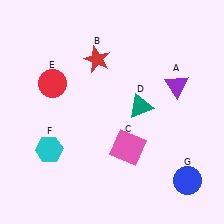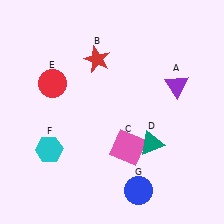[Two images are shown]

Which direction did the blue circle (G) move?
The blue circle (G) moved left.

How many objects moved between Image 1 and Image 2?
2 objects moved between the two images.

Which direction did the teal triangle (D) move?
The teal triangle (D) moved down.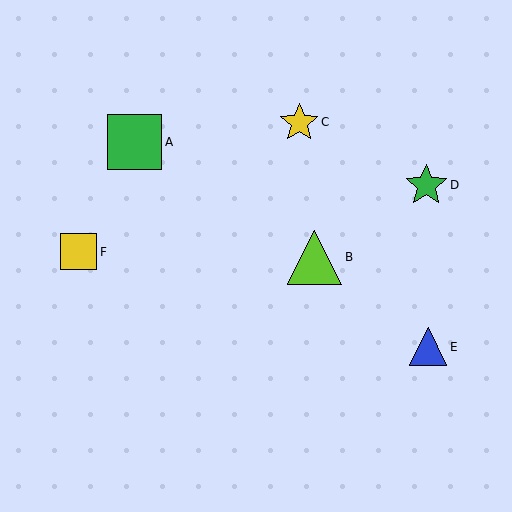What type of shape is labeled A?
Shape A is a green square.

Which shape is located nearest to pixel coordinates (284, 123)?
The yellow star (labeled C) at (299, 122) is nearest to that location.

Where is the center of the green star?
The center of the green star is at (426, 185).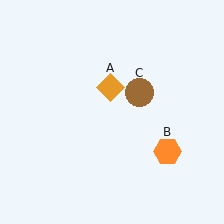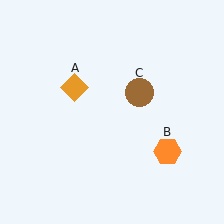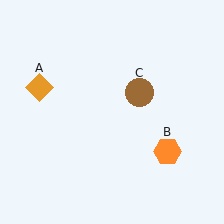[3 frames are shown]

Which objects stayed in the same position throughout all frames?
Orange hexagon (object B) and brown circle (object C) remained stationary.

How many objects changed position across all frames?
1 object changed position: orange diamond (object A).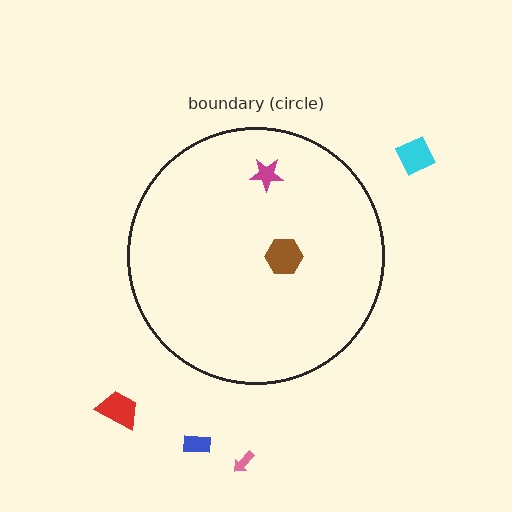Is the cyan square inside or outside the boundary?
Outside.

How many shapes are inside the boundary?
2 inside, 4 outside.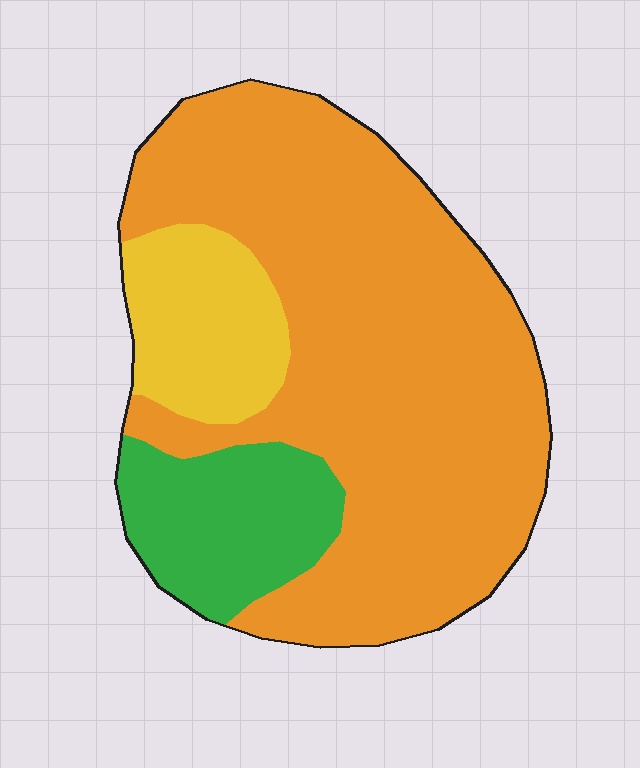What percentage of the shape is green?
Green takes up about one sixth (1/6) of the shape.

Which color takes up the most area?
Orange, at roughly 70%.